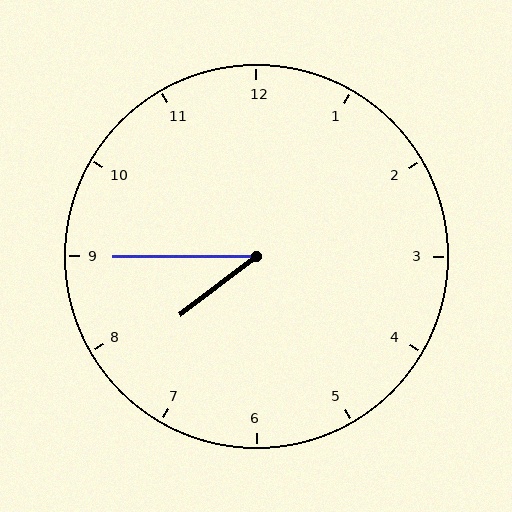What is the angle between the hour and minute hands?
Approximately 38 degrees.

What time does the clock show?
7:45.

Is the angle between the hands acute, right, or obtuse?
It is acute.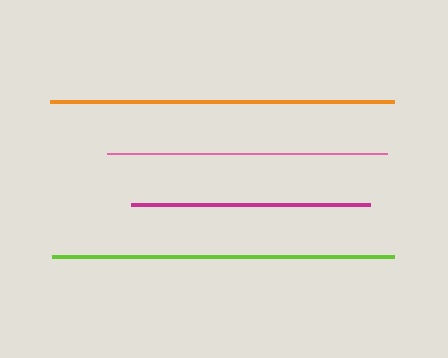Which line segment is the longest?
The orange line is the longest at approximately 344 pixels.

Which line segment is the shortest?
The magenta line is the shortest at approximately 239 pixels.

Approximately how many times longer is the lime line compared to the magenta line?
The lime line is approximately 1.4 times the length of the magenta line.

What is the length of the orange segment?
The orange segment is approximately 344 pixels long.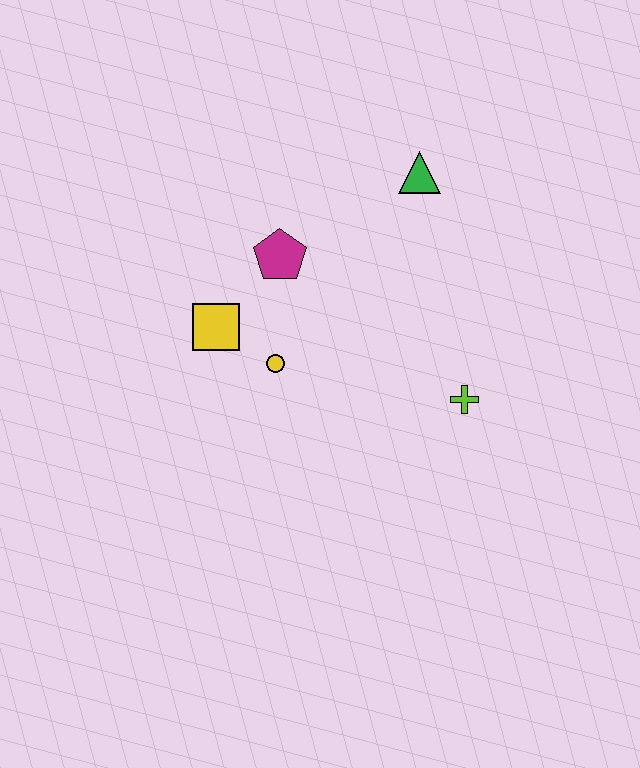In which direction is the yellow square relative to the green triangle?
The yellow square is to the left of the green triangle.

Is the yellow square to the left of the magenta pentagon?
Yes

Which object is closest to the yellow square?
The yellow circle is closest to the yellow square.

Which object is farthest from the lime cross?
The yellow square is farthest from the lime cross.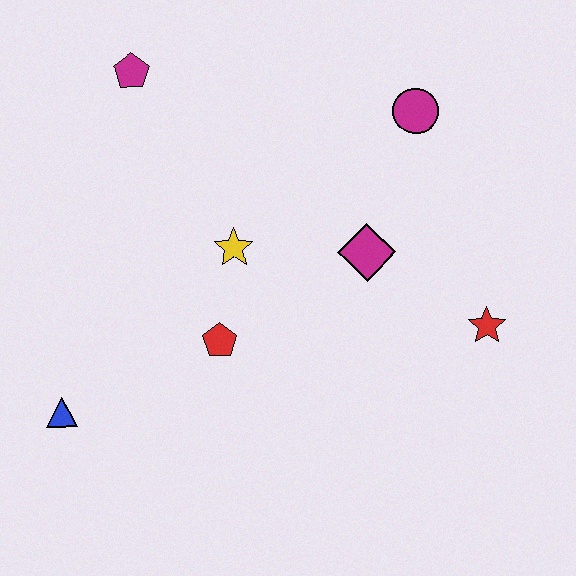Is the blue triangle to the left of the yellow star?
Yes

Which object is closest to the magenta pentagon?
The yellow star is closest to the magenta pentagon.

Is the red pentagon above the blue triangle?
Yes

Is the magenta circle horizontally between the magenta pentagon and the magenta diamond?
No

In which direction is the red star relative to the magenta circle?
The red star is below the magenta circle.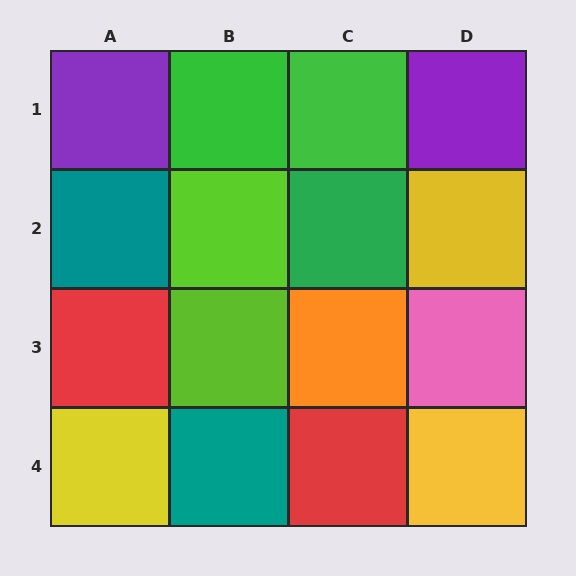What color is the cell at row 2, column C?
Green.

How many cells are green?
3 cells are green.